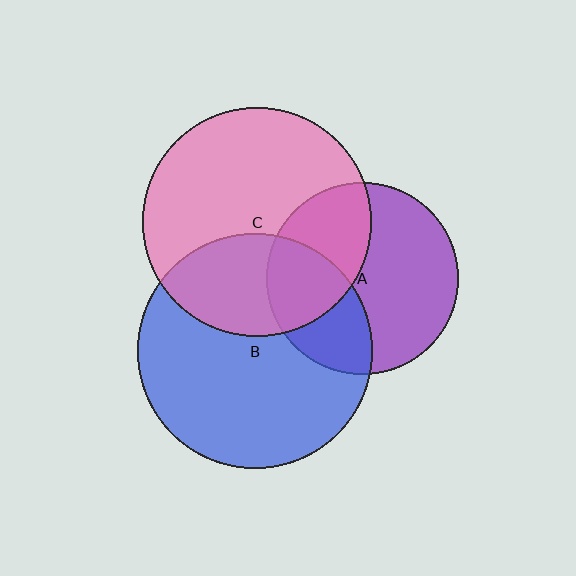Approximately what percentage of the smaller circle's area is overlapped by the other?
Approximately 35%.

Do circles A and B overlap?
Yes.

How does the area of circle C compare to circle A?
Approximately 1.4 times.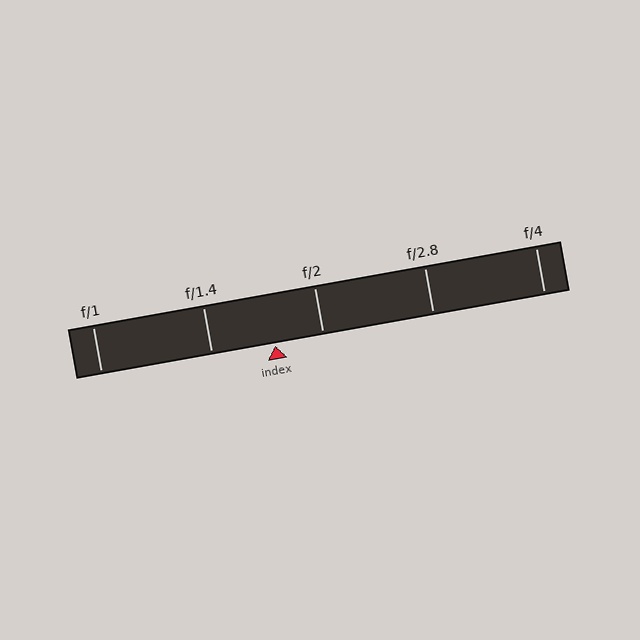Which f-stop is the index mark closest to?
The index mark is closest to f/2.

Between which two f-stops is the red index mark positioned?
The index mark is between f/1.4 and f/2.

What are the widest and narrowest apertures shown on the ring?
The widest aperture shown is f/1 and the narrowest is f/4.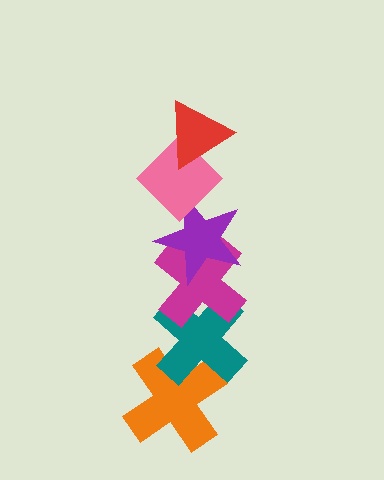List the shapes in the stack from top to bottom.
From top to bottom: the red triangle, the pink diamond, the purple star, the magenta cross, the teal cross, the orange cross.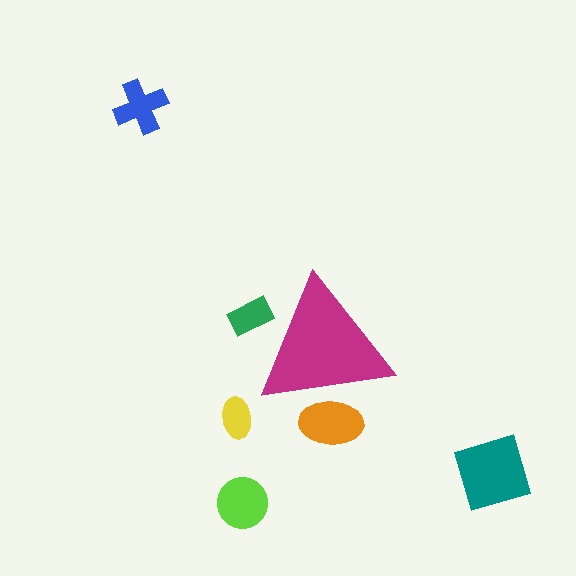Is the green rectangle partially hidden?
Yes, the green rectangle is partially hidden behind the magenta triangle.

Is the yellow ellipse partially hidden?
No, the yellow ellipse is fully visible.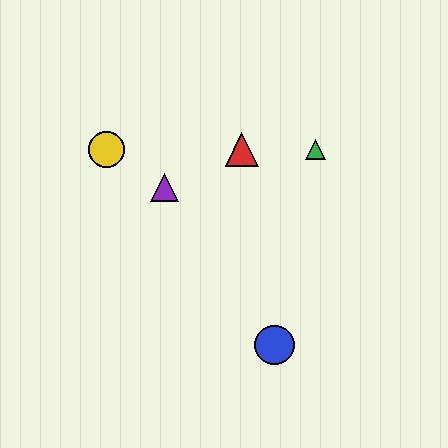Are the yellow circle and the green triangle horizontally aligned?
Yes, both are at y≈149.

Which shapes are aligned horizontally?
The red triangle, the green triangle, the yellow circle are aligned horizontally.